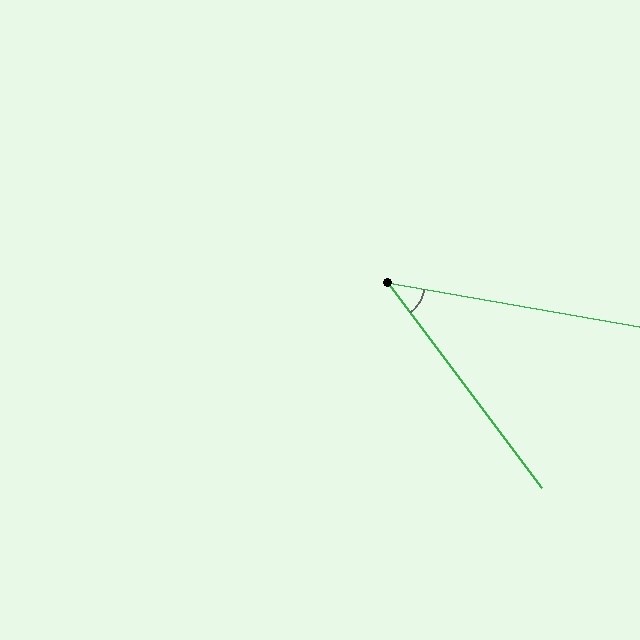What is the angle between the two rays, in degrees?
Approximately 43 degrees.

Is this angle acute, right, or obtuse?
It is acute.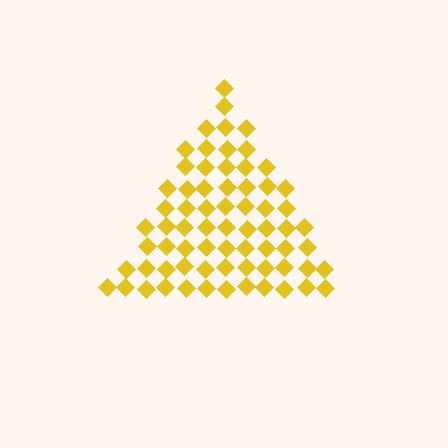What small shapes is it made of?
It is made of small diamonds.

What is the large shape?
The large shape is a triangle.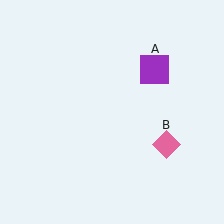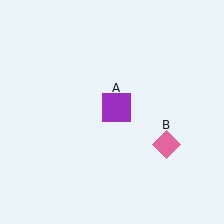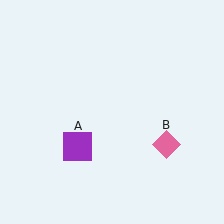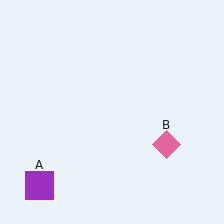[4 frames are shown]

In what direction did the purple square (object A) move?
The purple square (object A) moved down and to the left.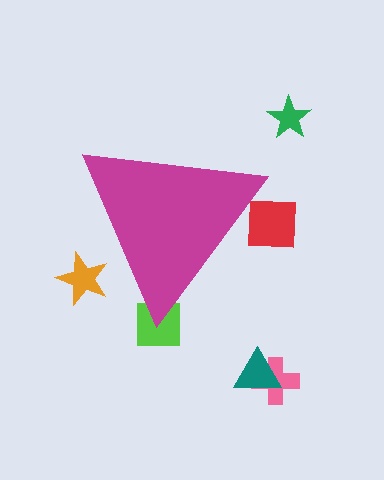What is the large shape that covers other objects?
A magenta triangle.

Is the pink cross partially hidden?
No, the pink cross is fully visible.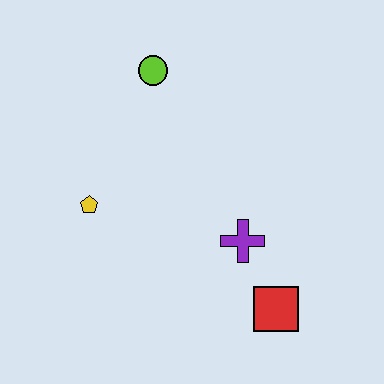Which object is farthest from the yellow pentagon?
The red square is farthest from the yellow pentagon.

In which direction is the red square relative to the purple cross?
The red square is below the purple cross.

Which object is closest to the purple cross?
The red square is closest to the purple cross.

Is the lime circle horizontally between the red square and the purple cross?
No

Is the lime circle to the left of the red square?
Yes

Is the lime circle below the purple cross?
No